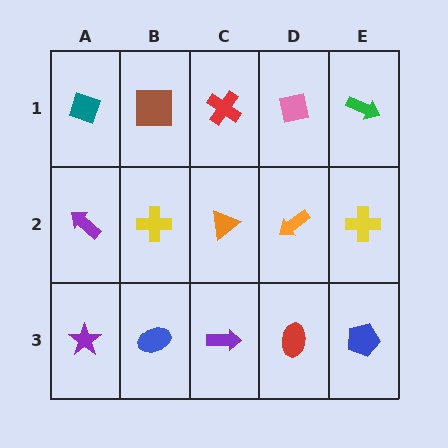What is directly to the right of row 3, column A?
A blue ellipse.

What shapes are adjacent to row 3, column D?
An orange arrow (row 2, column D), a purple arrow (row 3, column C), a blue pentagon (row 3, column E).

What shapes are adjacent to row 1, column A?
A purple arrow (row 2, column A), a brown square (row 1, column B).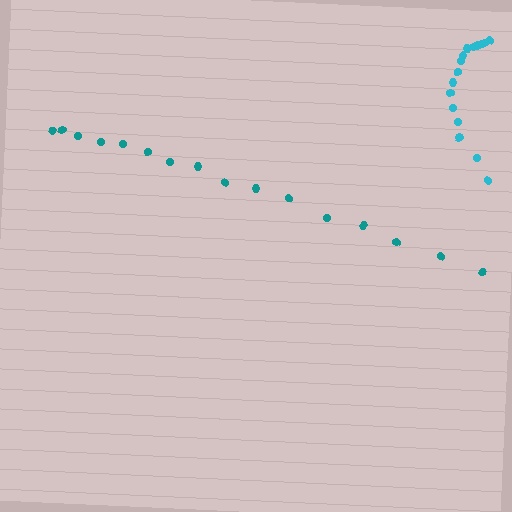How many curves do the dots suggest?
There are 2 distinct paths.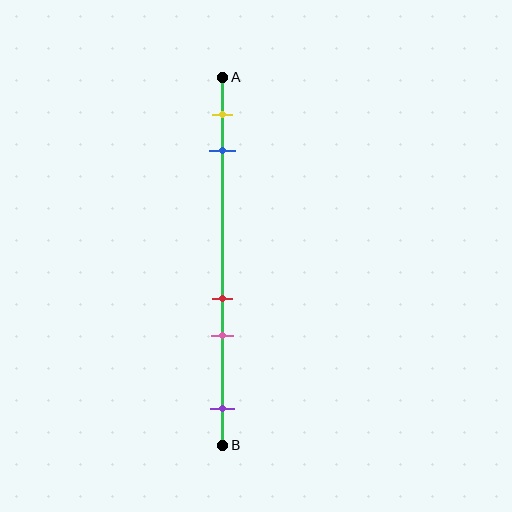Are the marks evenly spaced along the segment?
No, the marks are not evenly spaced.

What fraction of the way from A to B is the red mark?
The red mark is approximately 60% (0.6) of the way from A to B.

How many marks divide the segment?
There are 5 marks dividing the segment.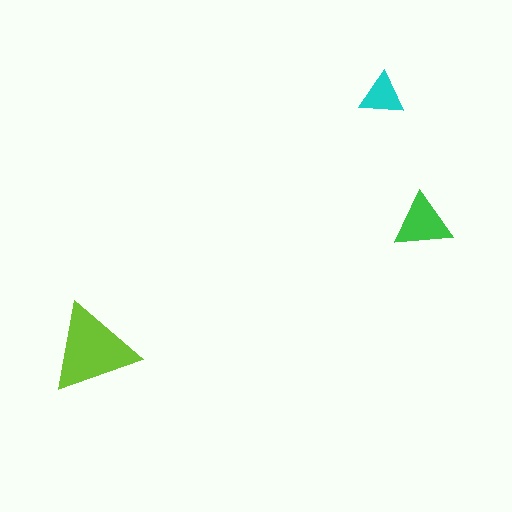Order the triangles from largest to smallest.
the lime one, the green one, the cyan one.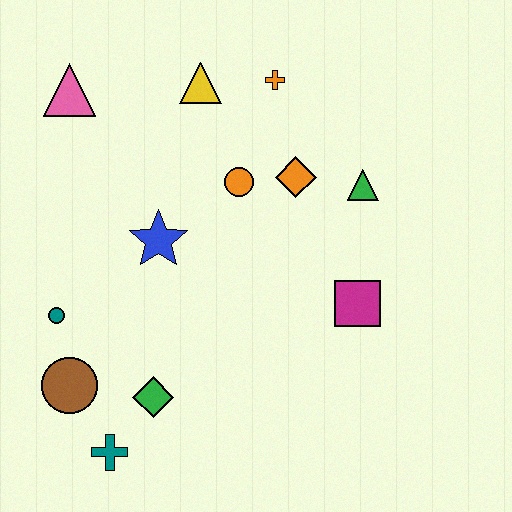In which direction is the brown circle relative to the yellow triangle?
The brown circle is below the yellow triangle.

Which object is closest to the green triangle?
The orange diamond is closest to the green triangle.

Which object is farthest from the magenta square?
The pink triangle is farthest from the magenta square.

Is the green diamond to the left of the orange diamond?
Yes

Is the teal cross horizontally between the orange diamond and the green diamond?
No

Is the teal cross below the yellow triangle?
Yes